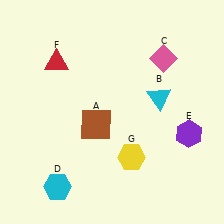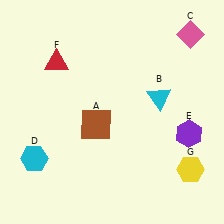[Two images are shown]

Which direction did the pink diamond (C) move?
The pink diamond (C) moved right.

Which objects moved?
The objects that moved are: the pink diamond (C), the cyan hexagon (D), the yellow hexagon (G).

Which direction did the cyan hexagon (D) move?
The cyan hexagon (D) moved up.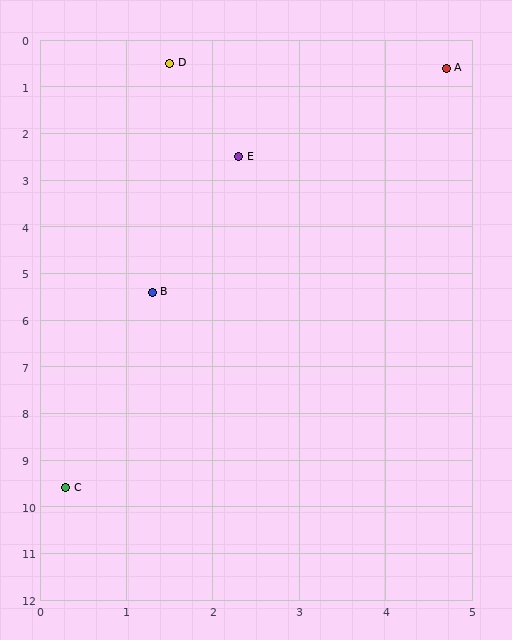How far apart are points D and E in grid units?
Points D and E are about 2.2 grid units apart.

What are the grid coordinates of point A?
Point A is at approximately (4.7, 0.6).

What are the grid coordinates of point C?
Point C is at approximately (0.3, 9.6).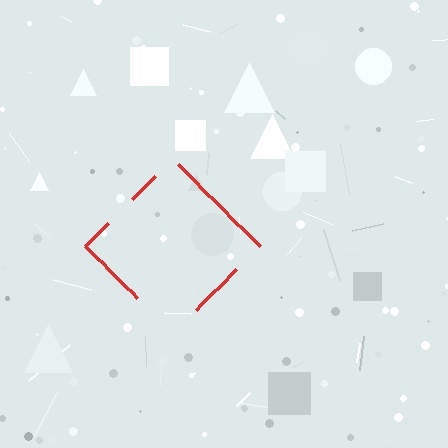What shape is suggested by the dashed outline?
The dashed outline suggests a diamond.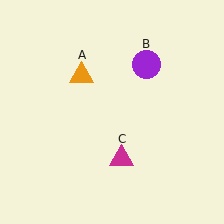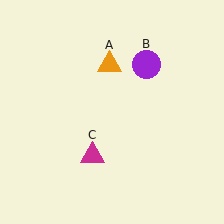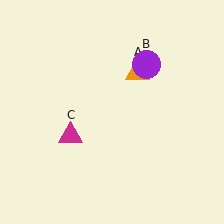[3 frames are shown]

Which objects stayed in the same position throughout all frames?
Purple circle (object B) remained stationary.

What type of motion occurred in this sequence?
The orange triangle (object A), magenta triangle (object C) rotated clockwise around the center of the scene.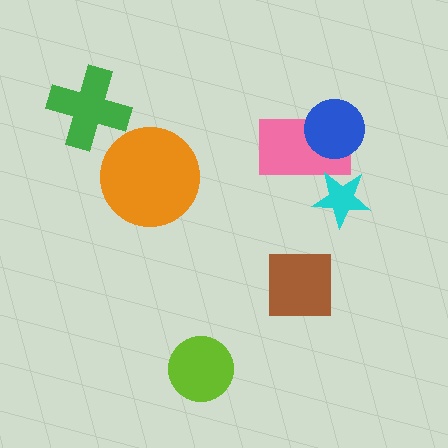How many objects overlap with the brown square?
0 objects overlap with the brown square.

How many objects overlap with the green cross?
0 objects overlap with the green cross.